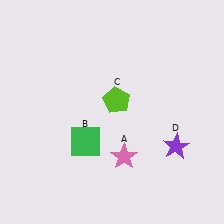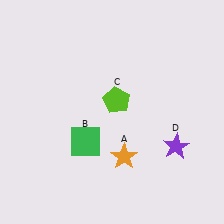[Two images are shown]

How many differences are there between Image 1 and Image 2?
There is 1 difference between the two images.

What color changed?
The star (A) changed from pink in Image 1 to orange in Image 2.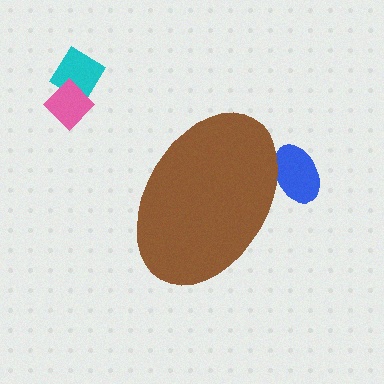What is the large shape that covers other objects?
A brown ellipse.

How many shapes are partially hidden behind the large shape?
1 shape is partially hidden.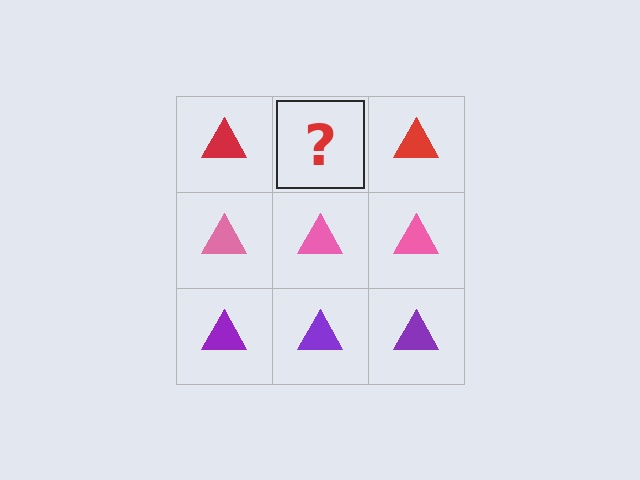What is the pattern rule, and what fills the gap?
The rule is that each row has a consistent color. The gap should be filled with a red triangle.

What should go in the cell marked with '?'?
The missing cell should contain a red triangle.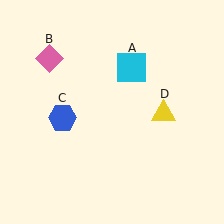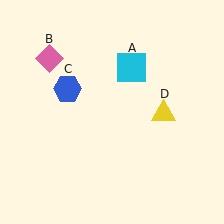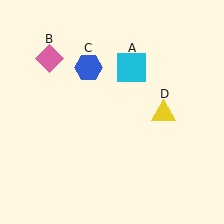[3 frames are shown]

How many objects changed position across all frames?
1 object changed position: blue hexagon (object C).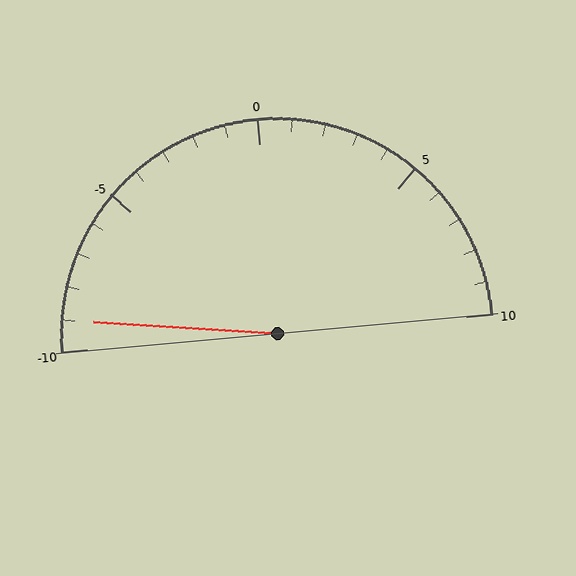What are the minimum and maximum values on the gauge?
The gauge ranges from -10 to 10.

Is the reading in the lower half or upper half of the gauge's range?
The reading is in the lower half of the range (-10 to 10).